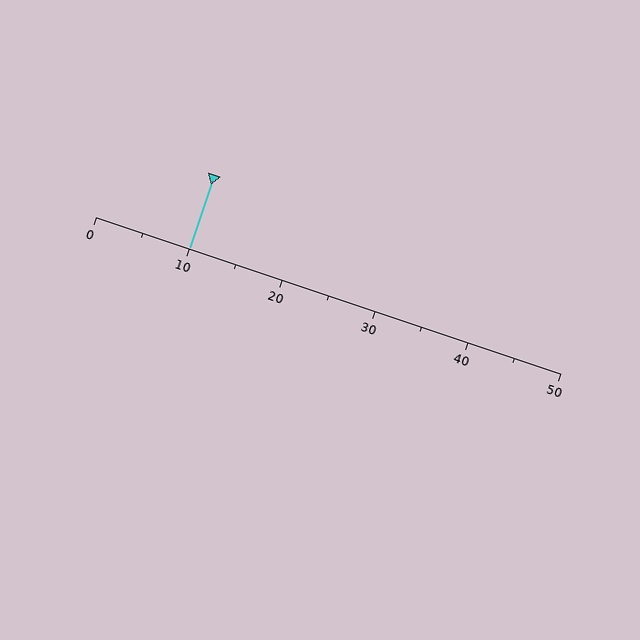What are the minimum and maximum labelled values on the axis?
The axis runs from 0 to 50.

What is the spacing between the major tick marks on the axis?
The major ticks are spaced 10 apart.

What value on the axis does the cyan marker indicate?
The marker indicates approximately 10.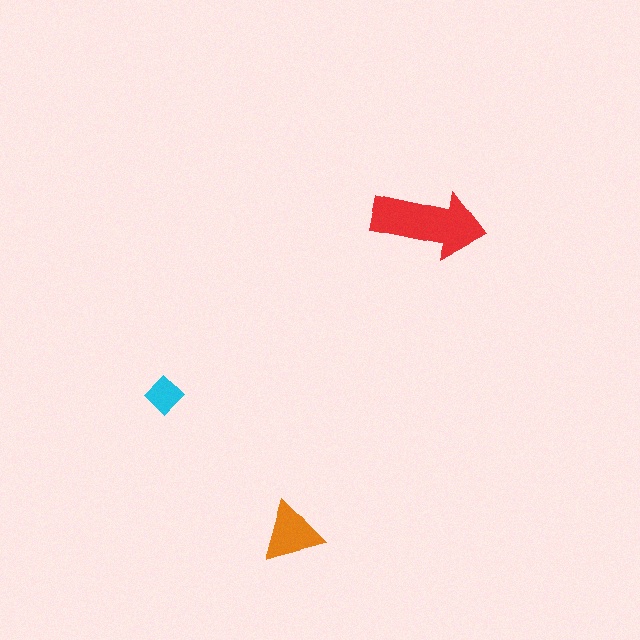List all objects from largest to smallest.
The red arrow, the orange triangle, the cyan diamond.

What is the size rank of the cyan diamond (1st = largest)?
3rd.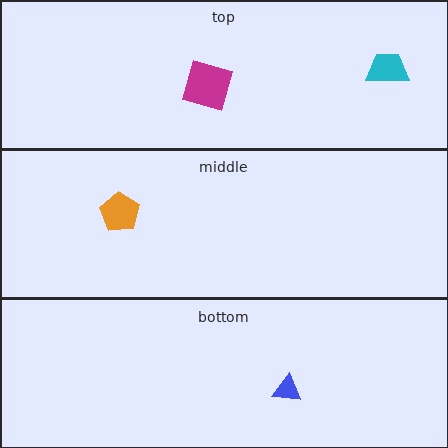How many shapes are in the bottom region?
1.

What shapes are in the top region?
The cyan trapezoid, the magenta square.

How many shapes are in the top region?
2.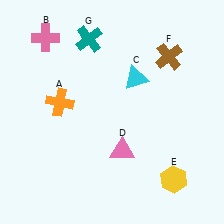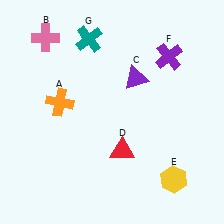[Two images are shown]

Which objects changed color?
C changed from cyan to purple. D changed from pink to red. F changed from brown to purple.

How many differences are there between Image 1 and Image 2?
There are 3 differences between the two images.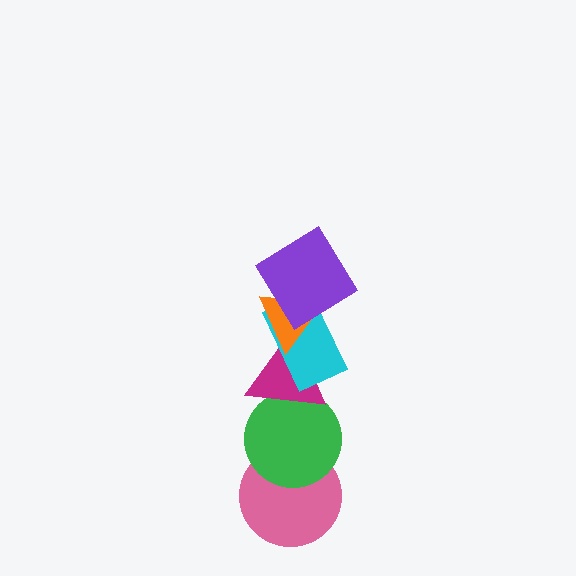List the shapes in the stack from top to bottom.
From top to bottom: the purple diamond, the orange triangle, the cyan rectangle, the magenta triangle, the green circle, the pink circle.